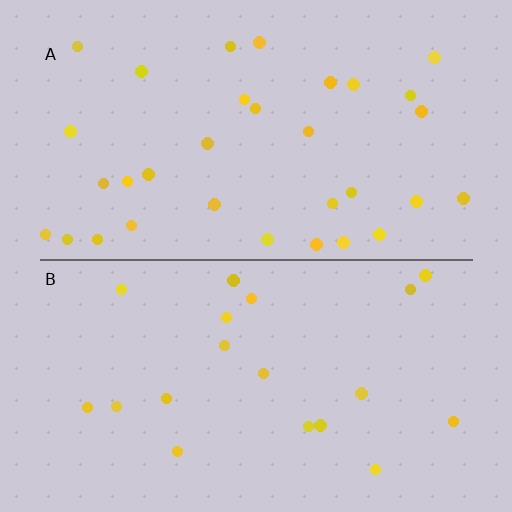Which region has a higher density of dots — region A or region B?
A (the top).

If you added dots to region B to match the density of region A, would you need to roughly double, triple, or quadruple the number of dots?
Approximately double.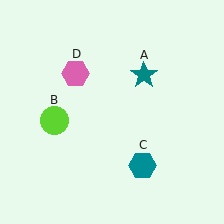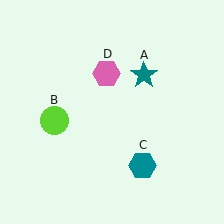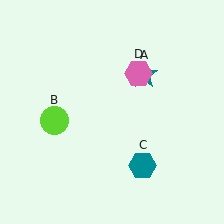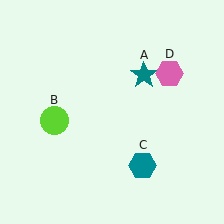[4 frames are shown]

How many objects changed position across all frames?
1 object changed position: pink hexagon (object D).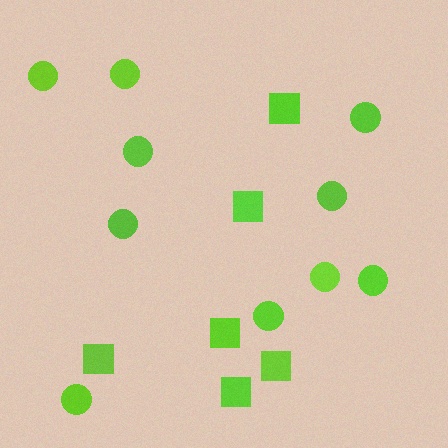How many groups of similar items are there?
There are 2 groups: one group of squares (6) and one group of circles (10).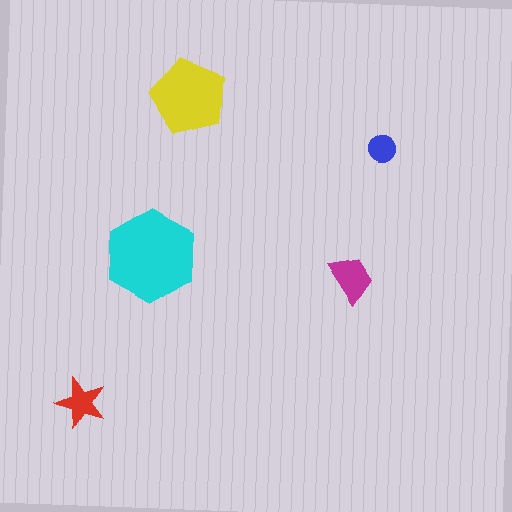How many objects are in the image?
There are 5 objects in the image.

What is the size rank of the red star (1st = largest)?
4th.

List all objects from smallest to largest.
The blue circle, the red star, the magenta trapezoid, the yellow pentagon, the cyan hexagon.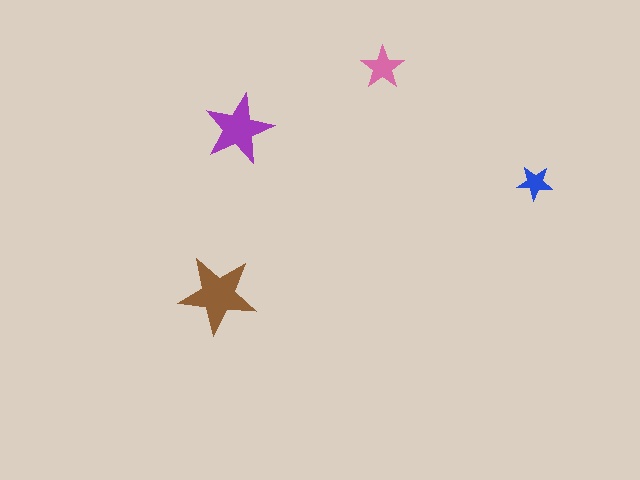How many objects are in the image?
There are 4 objects in the image.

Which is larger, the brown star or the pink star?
The brown one.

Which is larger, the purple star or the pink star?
The purple one.